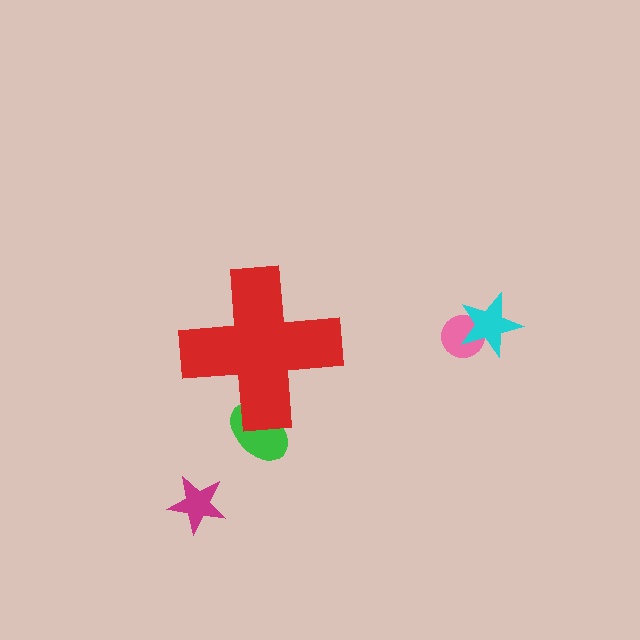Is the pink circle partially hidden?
No, the pink circle is fully visible.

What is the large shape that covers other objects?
A red cross.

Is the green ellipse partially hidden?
Yes, the green ellipse is partially hidden behind the red cross.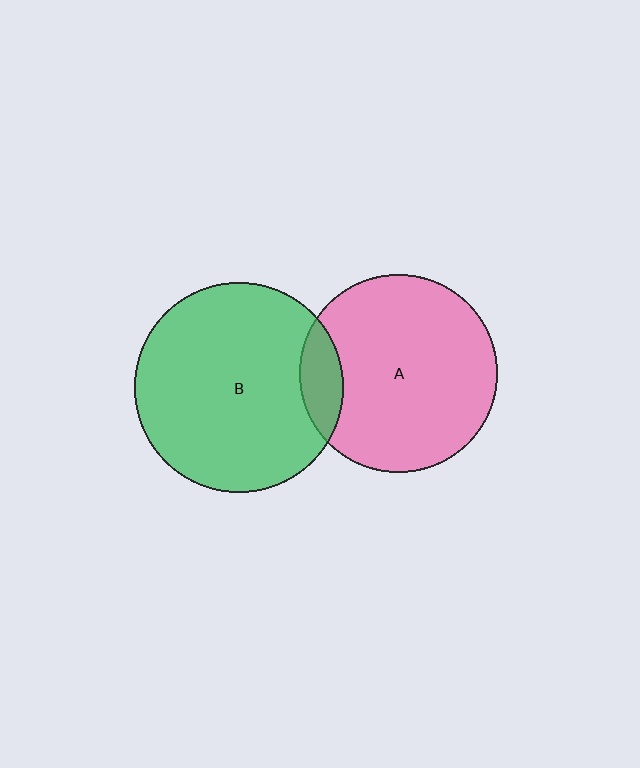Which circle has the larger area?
Circle B (green).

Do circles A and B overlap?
Yes.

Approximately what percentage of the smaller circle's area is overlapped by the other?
Approximately 10%.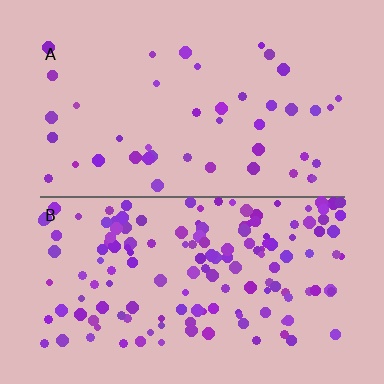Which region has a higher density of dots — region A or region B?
B (the bottom).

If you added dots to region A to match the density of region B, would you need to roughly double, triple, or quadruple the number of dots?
Approximately quadruple.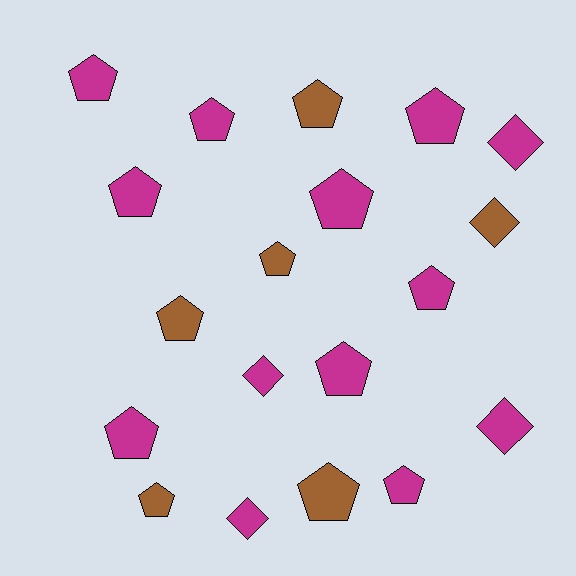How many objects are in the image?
There are 19 objects.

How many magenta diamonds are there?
There are 4 magenta diamonds.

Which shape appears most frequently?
Pentagon, with 14 objects.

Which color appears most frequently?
Magenta, with 13 objects.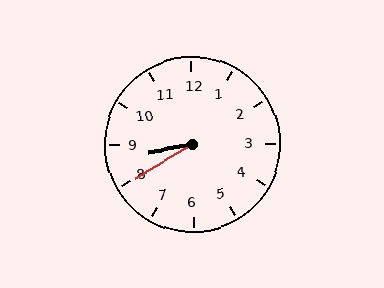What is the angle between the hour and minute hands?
Approximately 20 degrees.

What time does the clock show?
8:40.